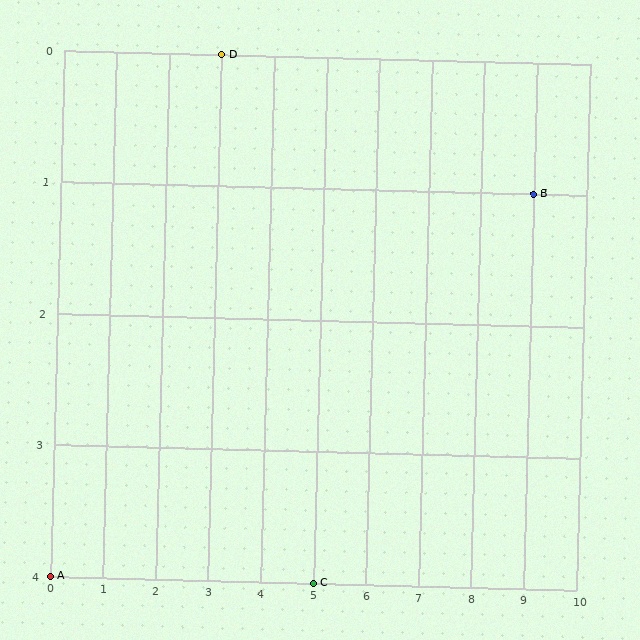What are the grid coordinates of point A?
Point A is at grid coordinates (0, 4).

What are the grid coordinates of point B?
Point B is at grid coordinates (9, 1).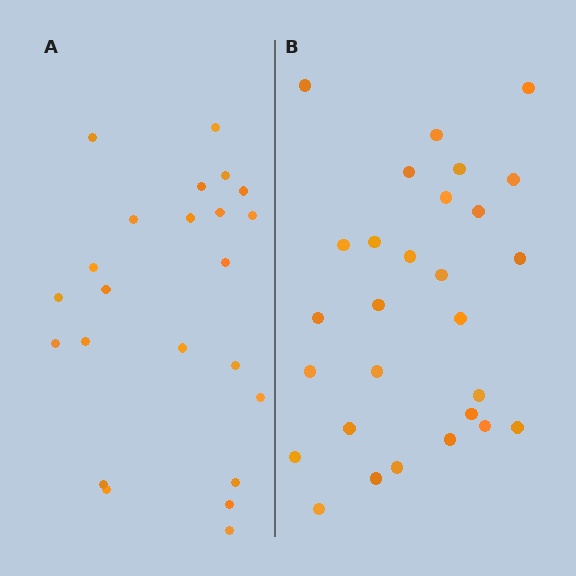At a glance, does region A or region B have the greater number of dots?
Region B (the right region) has more dots.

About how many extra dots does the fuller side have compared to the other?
Region B has about 5 more dots than region A.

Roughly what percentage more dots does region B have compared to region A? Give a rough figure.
About 20% more.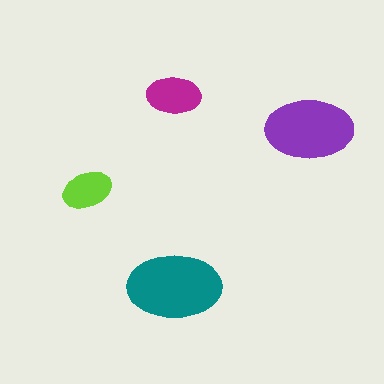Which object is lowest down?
The teal ellipse is bottommost.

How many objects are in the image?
There are 4 objects in the image.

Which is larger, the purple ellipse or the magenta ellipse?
The purple one.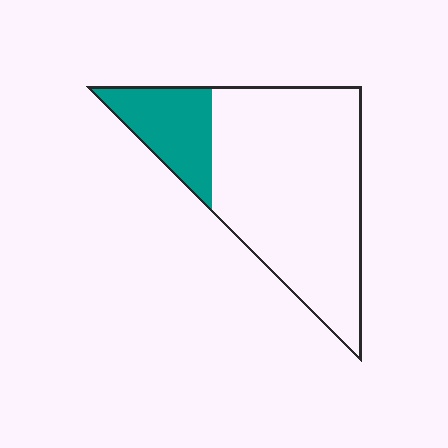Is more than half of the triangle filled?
No.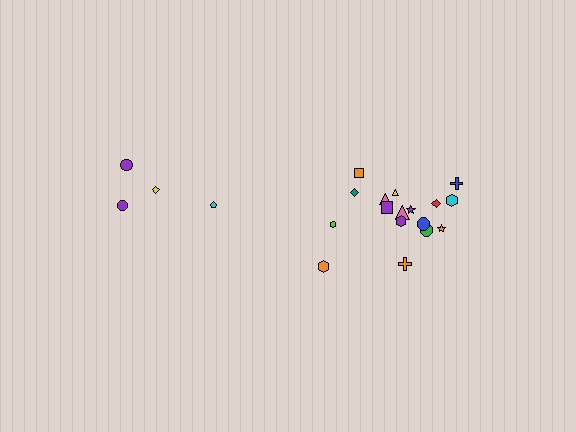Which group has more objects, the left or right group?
The right group.